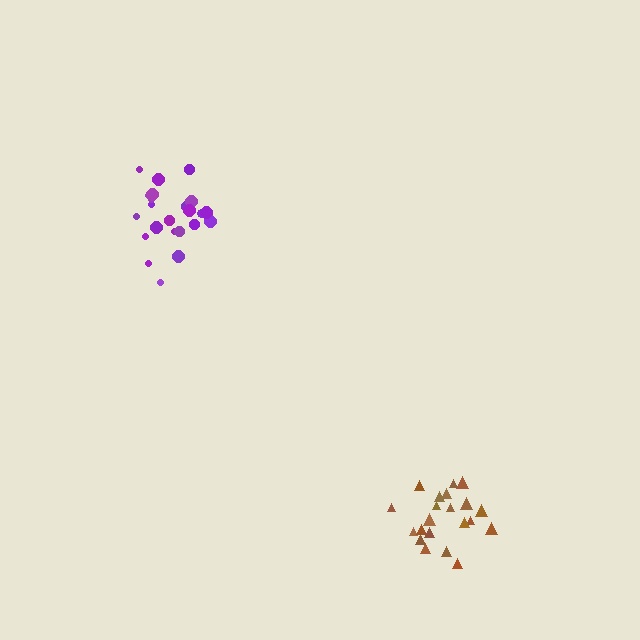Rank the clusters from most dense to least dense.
brown, purple.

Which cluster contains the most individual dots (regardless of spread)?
Purple (23).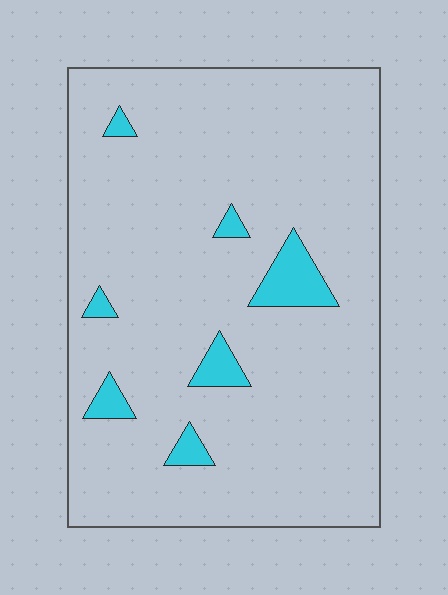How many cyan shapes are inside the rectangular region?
7.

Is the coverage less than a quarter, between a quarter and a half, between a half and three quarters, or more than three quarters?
Less than a quarter.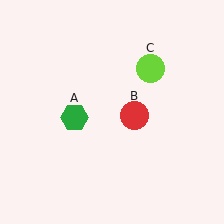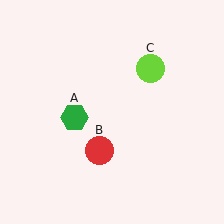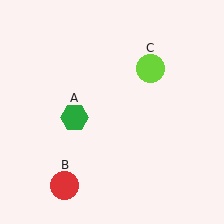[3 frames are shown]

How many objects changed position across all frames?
1 object changed position: red circle (object B).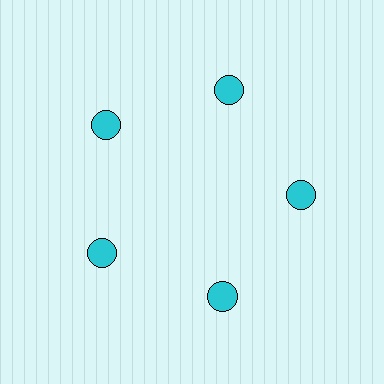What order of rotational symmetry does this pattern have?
This pattern has 5-fold rotational symmetry.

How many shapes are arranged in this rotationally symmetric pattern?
There are 5 shapes, arranged in 5 groups of 1.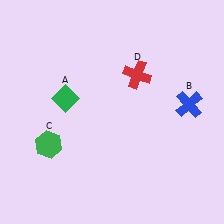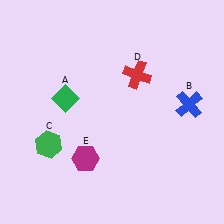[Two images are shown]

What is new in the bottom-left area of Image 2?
A magenta hexagon (E) was added in the bottom-left area of Image 2.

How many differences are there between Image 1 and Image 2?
There is 1 difference between the two images.